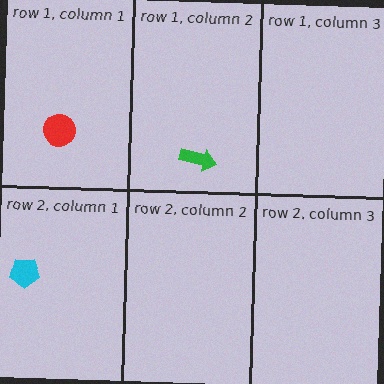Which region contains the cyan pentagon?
The row 2, column 1 region.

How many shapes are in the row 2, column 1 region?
1.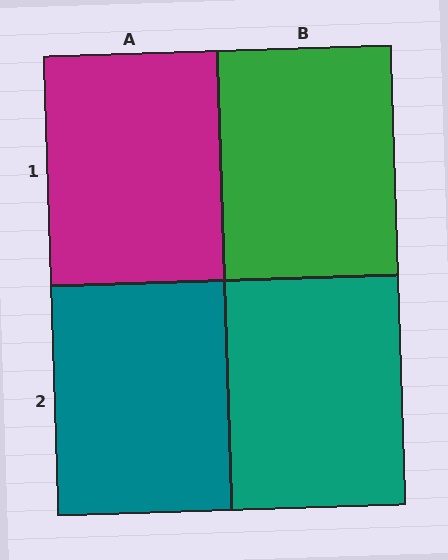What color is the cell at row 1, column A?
Magenta.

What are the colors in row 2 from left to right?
Teal, teal.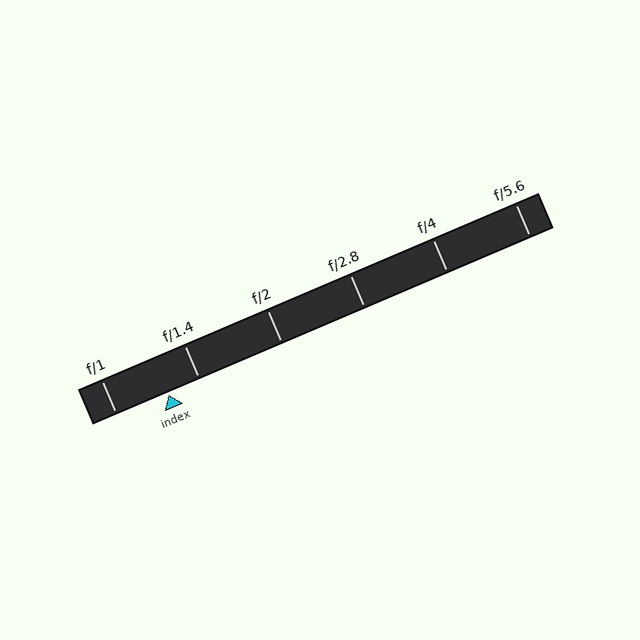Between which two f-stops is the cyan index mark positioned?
The index mark is between f/1 and f/1.4.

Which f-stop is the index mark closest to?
The index mark is closest to f/1.4.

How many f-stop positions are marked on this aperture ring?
There are 6 f-stop positions marked.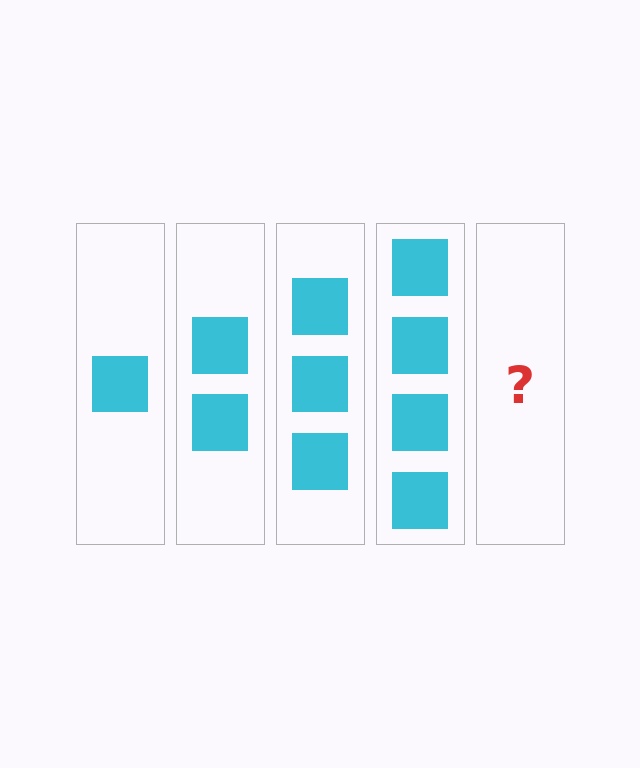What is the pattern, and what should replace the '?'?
The pattern is that each step adds one more square. The '?' should be 5 squares.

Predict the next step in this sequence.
The next step is 5 squares.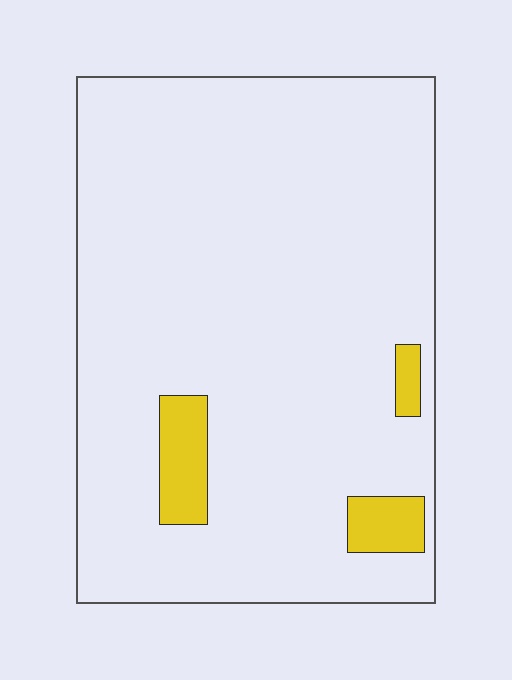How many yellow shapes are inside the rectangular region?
3.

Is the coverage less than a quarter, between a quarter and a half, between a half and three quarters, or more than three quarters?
Less than a quarter.